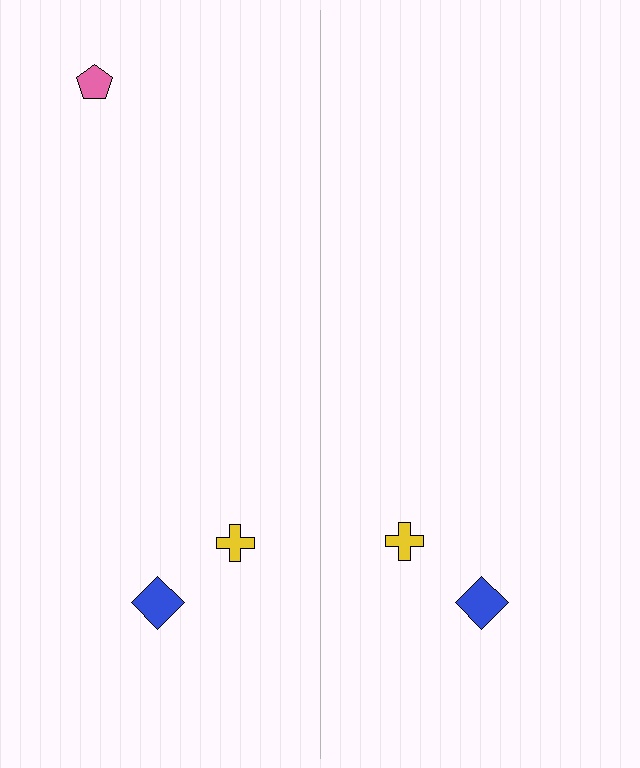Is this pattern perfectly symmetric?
No, the pattern is not perfectly symmetric. A pink pentagon is missing from the right side.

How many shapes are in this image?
There are 5 shapes in this image.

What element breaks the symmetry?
A pink pentagon is missing from the right side.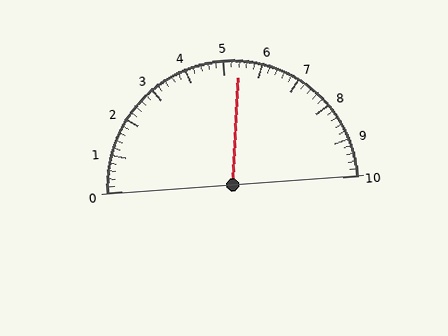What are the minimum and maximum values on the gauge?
The gauge ranges from 0 to 10.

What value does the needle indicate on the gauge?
The needle indicates approximately 5.4.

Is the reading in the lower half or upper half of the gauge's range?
The reading is in the upper half of the range (0 to 10).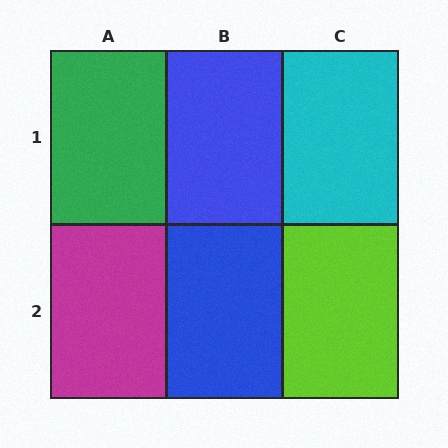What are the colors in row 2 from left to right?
Magenta, blue, lime.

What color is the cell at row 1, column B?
Blue.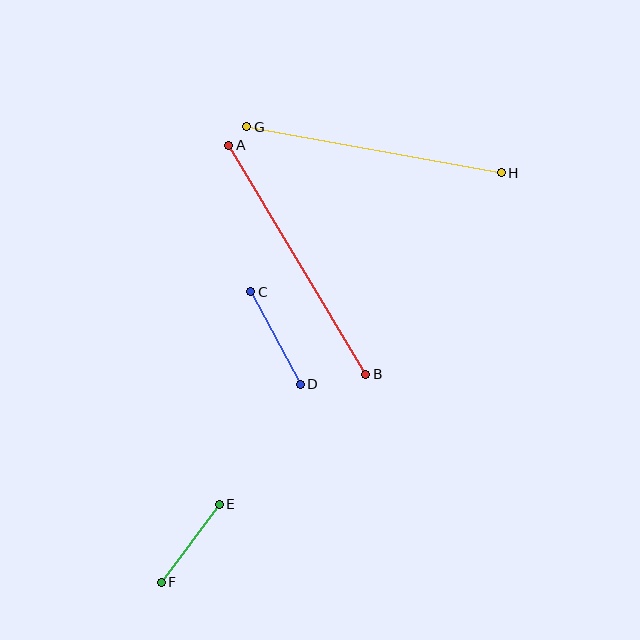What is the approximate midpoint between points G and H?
The midpoint is at approximately (374, 150) pixels.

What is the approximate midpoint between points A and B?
The midpoint is at approximately (297, 260) pixels.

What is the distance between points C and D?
The distance is approximately 105 pixels.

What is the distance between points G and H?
The distance is approximately 259 pixels.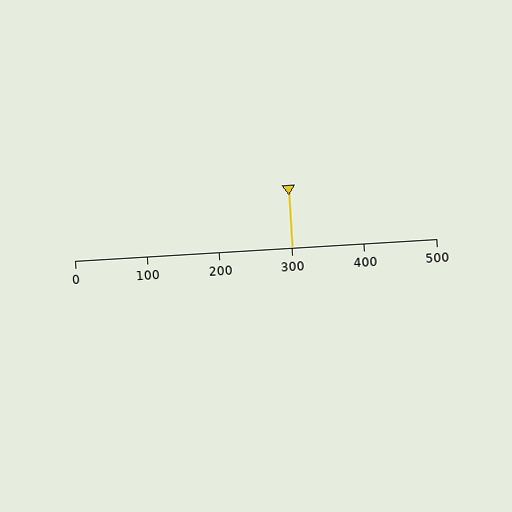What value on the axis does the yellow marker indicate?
The marker indicates approximately 300.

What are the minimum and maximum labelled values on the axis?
The axis runs from 0 to 500.